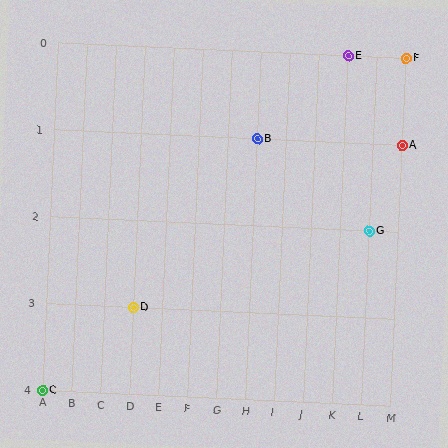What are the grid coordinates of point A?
Point A is at grid coordinates (M, 1).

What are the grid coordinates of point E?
Point E is at grid coordinates (K, 0).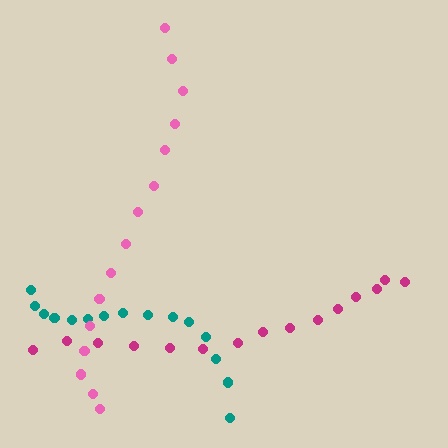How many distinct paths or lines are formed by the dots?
There are 3 distinct paths.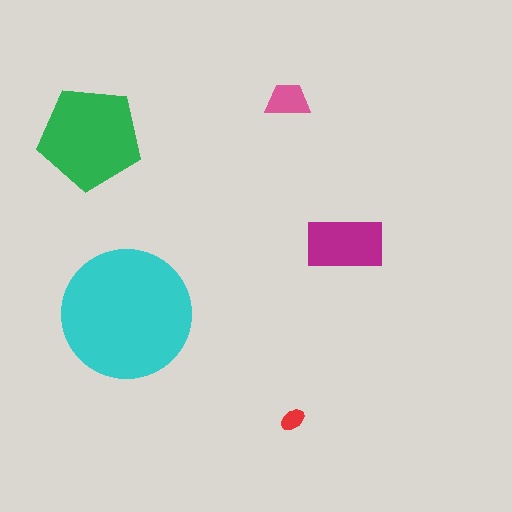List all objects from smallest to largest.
The red ellipse, the pink trapezoid, the magenta rectangle, the green pentagon, the cyan circle.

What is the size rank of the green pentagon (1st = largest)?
2nd.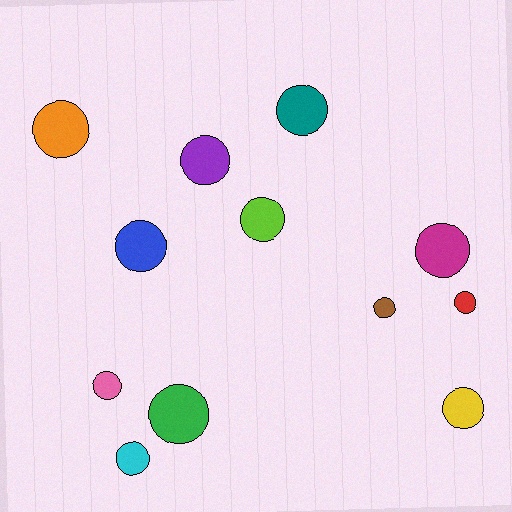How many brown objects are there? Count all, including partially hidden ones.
There is 1 brown object.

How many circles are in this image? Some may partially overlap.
There are 12 circles.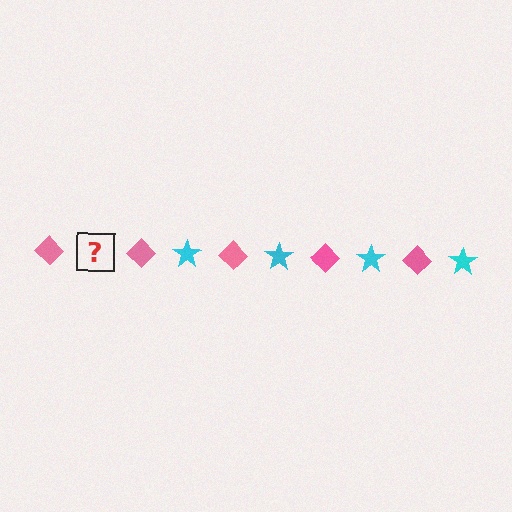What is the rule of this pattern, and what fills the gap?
The rule is that the pattern alternates between pink diamond and cyan star. The gap should be filled with a cyan star.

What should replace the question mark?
The question mark should be replaced with a cyan star.